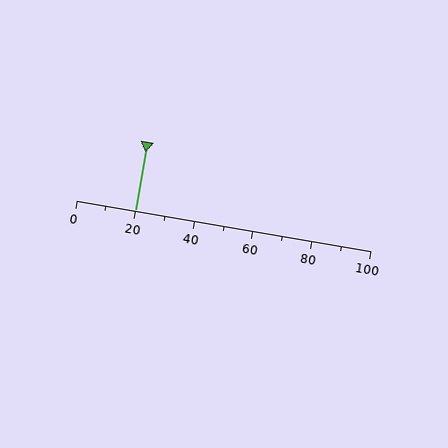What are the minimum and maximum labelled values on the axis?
The axis runs from 0 to 100.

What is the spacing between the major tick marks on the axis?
The major ticks are spaced 20 apart.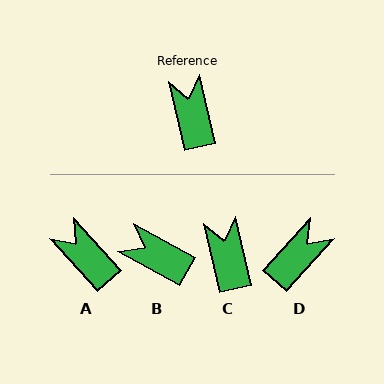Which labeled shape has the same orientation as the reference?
C.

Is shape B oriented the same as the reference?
No, it is off by about 48 degrees.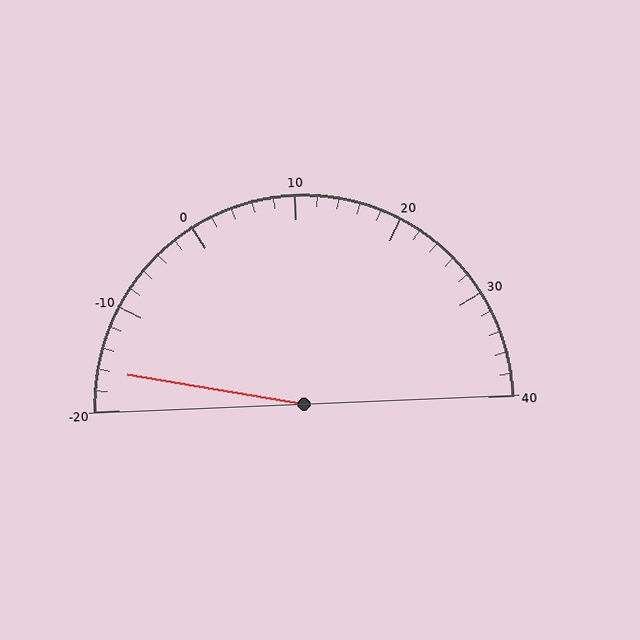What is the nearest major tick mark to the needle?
The nearest major tick mark is -20.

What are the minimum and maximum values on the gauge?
The gauge ranges from -20 to 40.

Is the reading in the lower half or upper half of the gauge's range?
The reading is in the lower half of the range (-20 to 40).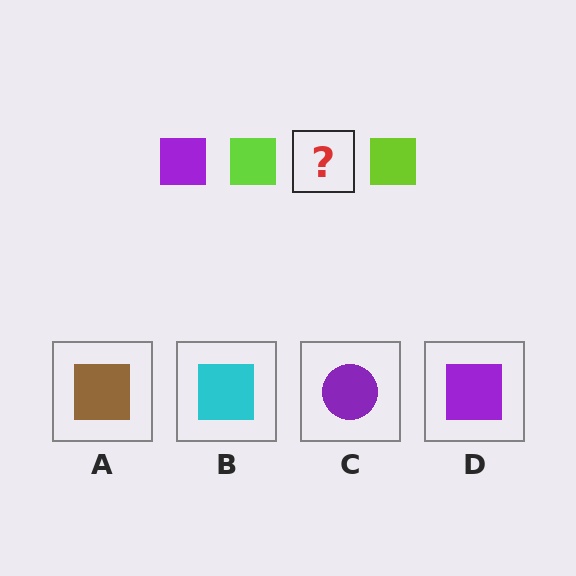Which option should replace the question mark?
Option D.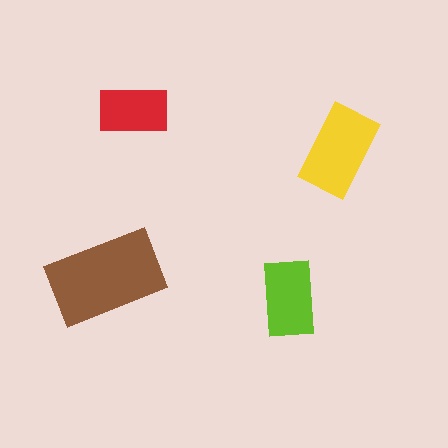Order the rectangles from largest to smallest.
the brown one, the yellow one, the lime one, the red one.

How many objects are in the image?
There are 4 objects in the image.